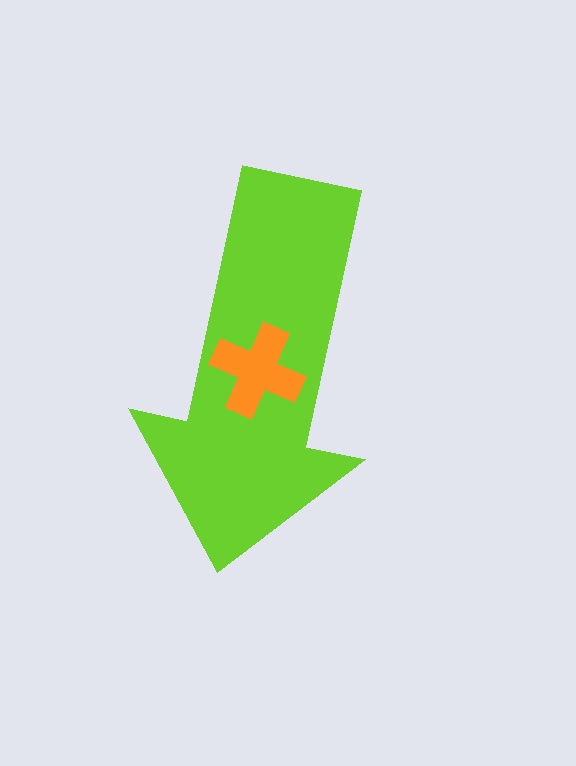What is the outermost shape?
The lime arrow.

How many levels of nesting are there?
2.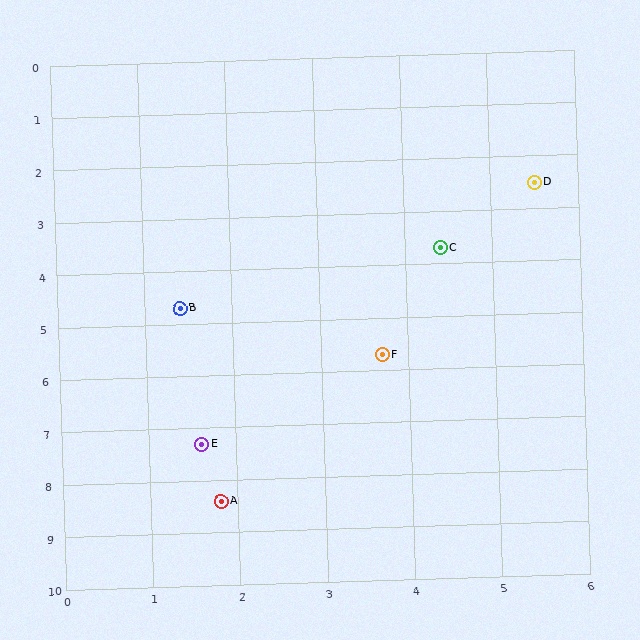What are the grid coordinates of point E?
Point E is at approximately (1.6, 7.3).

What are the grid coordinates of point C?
Point C is at approximately (4.4, 3.7).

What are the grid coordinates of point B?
Point B is at approximately (1.4, 4.7).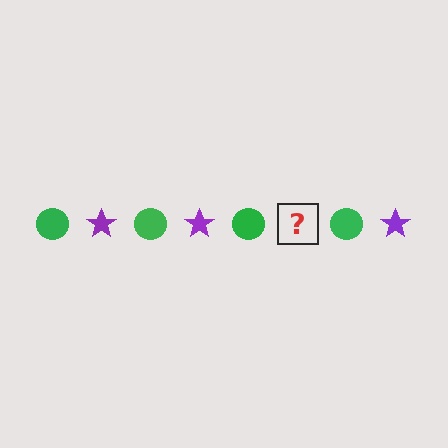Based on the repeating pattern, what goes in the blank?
The blank should be a purple star.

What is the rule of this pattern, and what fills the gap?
The rule is that the pattern alternates between green circle and purple star. The gap should be filled with a purple star.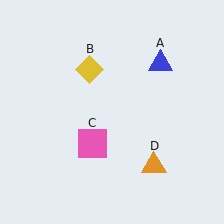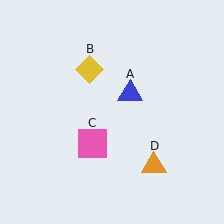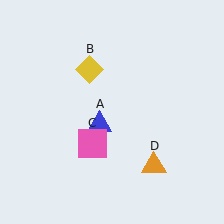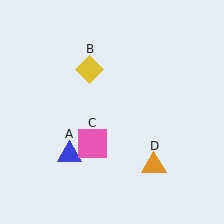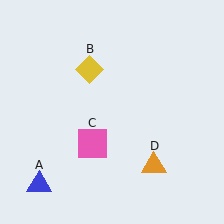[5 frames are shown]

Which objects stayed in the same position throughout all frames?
Yellow diamond (object B) and pink square (object C) and orange triangle (object D) remained stationary.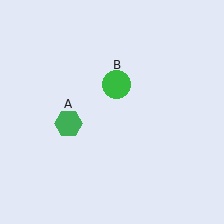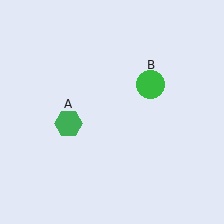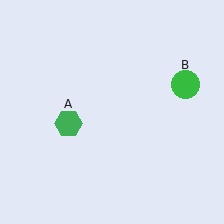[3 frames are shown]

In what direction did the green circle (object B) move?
The green circle (object B) moved right.